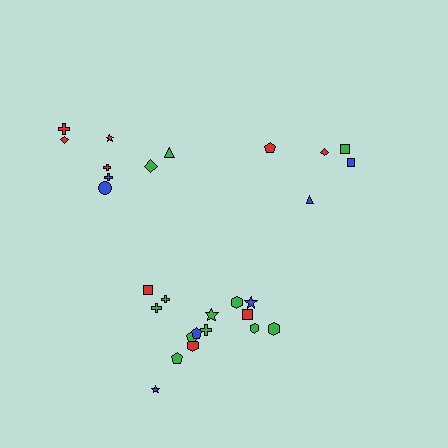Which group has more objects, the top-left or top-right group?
The top-left group.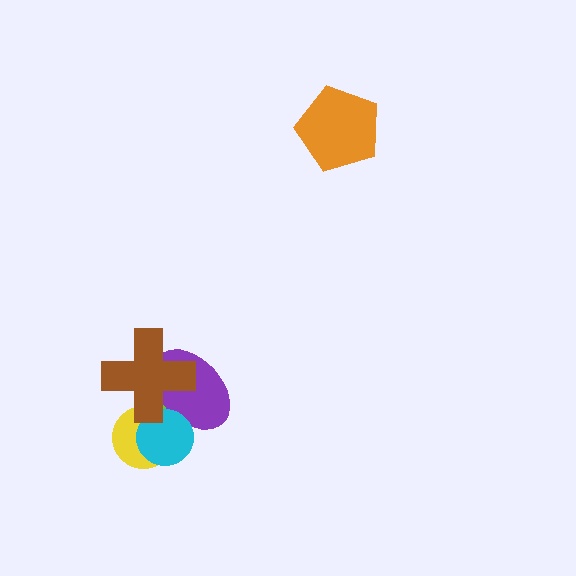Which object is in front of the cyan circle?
The brown cross is in front of the cyan circle.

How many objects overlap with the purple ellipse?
4 objects overlap with the purple ellipse.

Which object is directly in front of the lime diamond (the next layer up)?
The purple ellipse is directly in front of the lime diamond.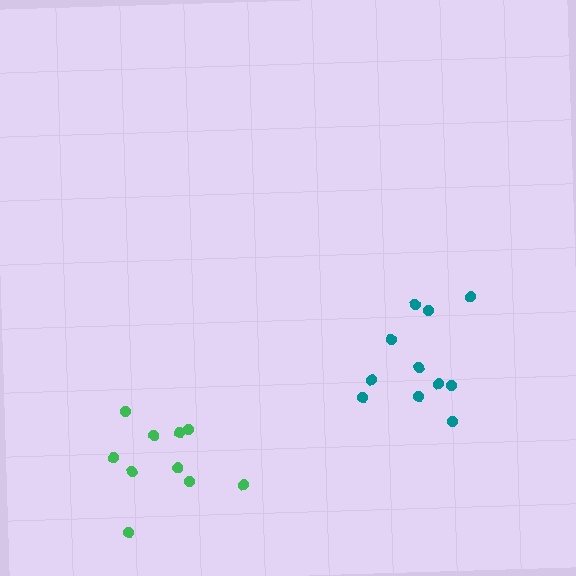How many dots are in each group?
Group 1: 10 dots, Group 2: 11 dots (21 total).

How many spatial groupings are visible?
There are 2 spatial groupings.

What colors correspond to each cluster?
The clusters are colored: green, teal.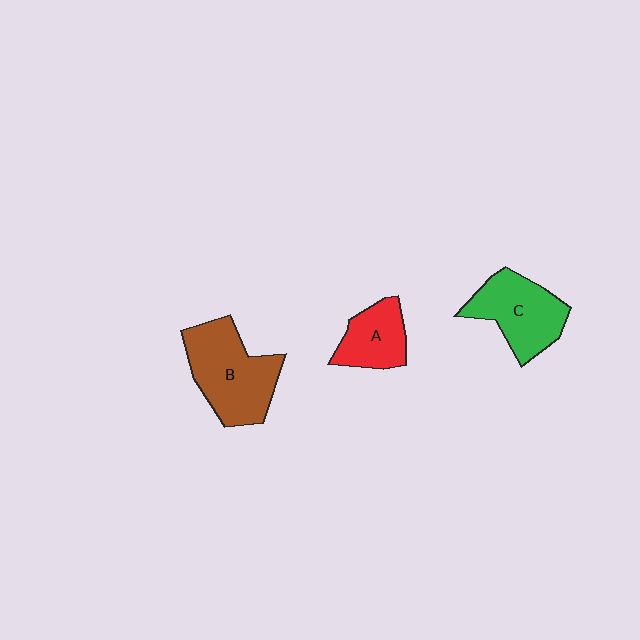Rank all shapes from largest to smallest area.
From largest to smallest: B (brown), C (green), A (red).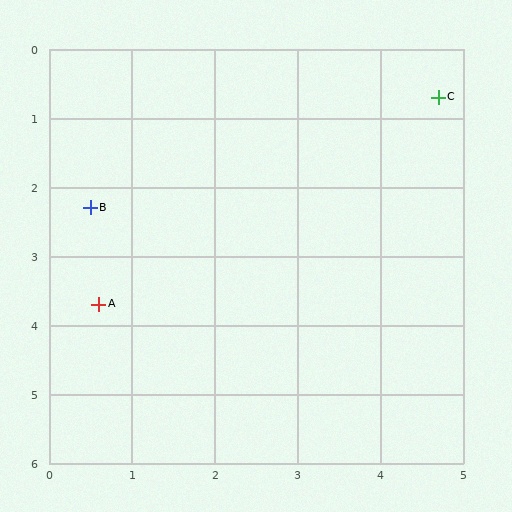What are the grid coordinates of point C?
Point C is at approximately (4.7, 0.7).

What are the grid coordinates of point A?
Point A is at approximately (0.6, 3.7).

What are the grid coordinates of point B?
Point B is at approximately (0.5, 2.3).